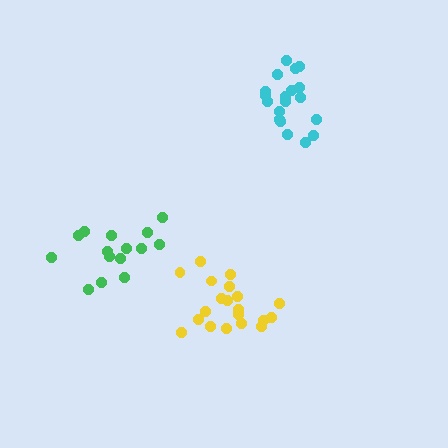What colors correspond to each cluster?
The clusters are colored: cyan, green, yellow.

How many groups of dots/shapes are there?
There are 3 groups.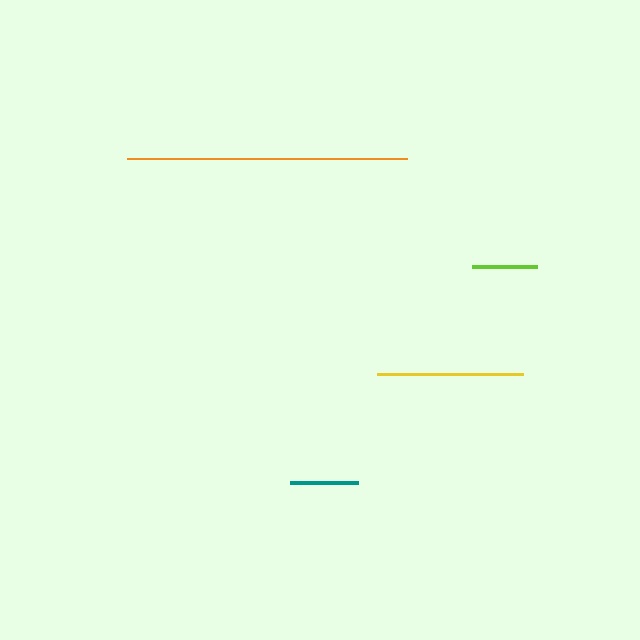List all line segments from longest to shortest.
From longest to shortest: orange, yellow, teal, lime.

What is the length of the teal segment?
The teal segment is approximately 68 pixels long.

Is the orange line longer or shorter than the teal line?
The orange line is longer than the teal line.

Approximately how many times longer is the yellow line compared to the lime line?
The yellow line is approximately 2.2 times the length of the lime line.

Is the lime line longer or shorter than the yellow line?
The yellow line is longer than the lime line.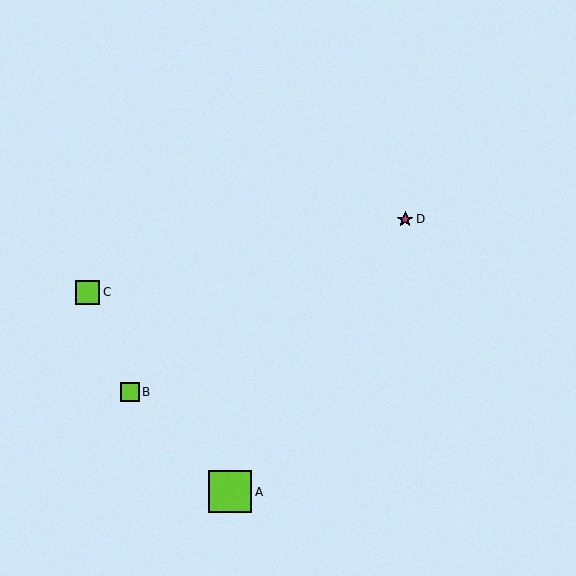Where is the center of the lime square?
The center of the lime square is at (88, 292).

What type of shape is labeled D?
Shape D is a magenta star.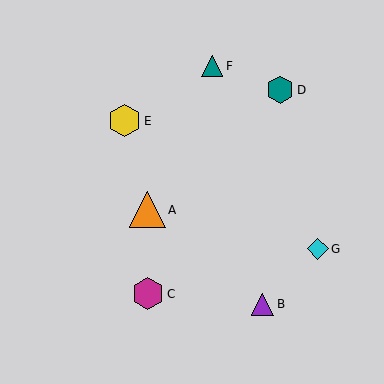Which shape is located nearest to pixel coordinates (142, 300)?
The magenta hexagon (labeled C) at (148, 294) is nearest to that location.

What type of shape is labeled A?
Shape A is an orange triangle.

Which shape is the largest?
The orange triangle (labeled A) is the largest.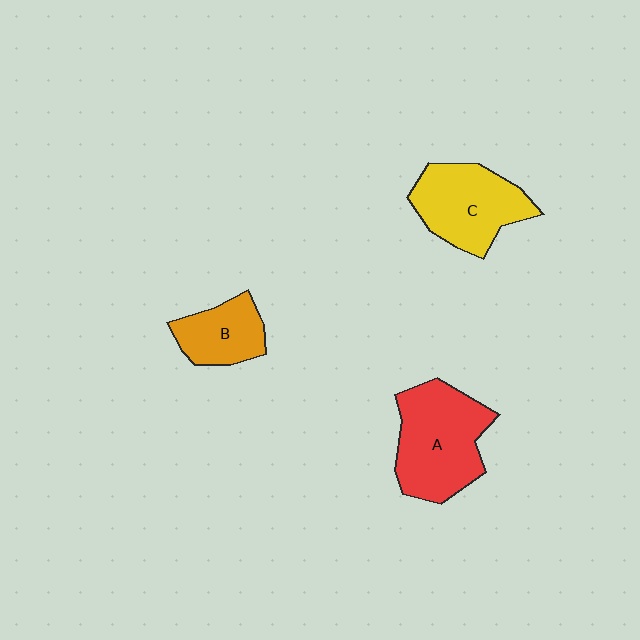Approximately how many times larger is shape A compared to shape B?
Approximately 1.8 times.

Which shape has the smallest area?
Shape B (orange).